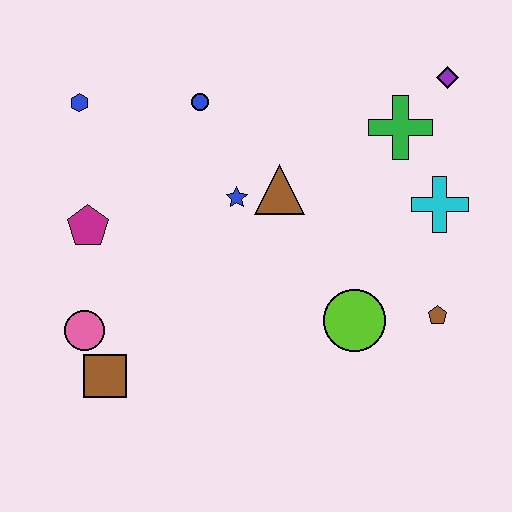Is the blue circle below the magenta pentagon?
No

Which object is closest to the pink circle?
The brown square is closest to the pink circle.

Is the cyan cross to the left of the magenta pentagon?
No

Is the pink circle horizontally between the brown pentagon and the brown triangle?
No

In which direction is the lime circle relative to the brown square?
The lime circle is to the right of the brown square.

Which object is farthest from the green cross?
The brown square is farthest from the green cross.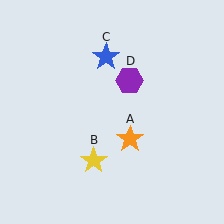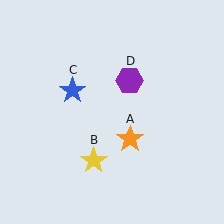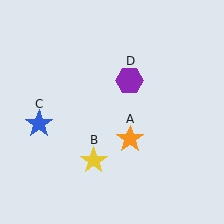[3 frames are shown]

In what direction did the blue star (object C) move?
The blue star (object C) moved down and to the left.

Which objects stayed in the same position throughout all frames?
Orange star (object A) and yellow star (object B) and purple hexagon (object D) remained stationary.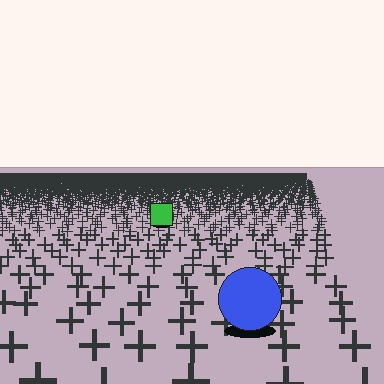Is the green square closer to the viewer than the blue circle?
No. The blue circle is closer — you can tell from the texture gradient: the ground texture is coarser near it.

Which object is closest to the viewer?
The blue circle is closest. The texture marks near it are larger and more spread out.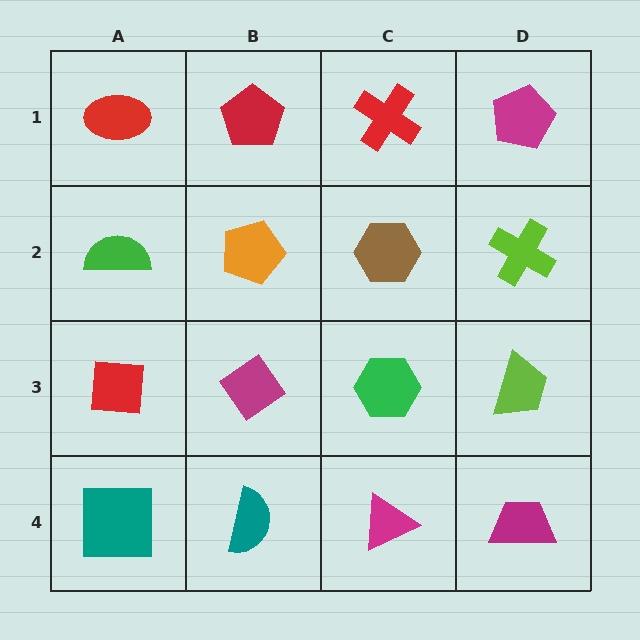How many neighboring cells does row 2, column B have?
4.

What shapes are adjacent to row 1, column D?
A lime cross (row 2, column D), a red cross (row 1, column C).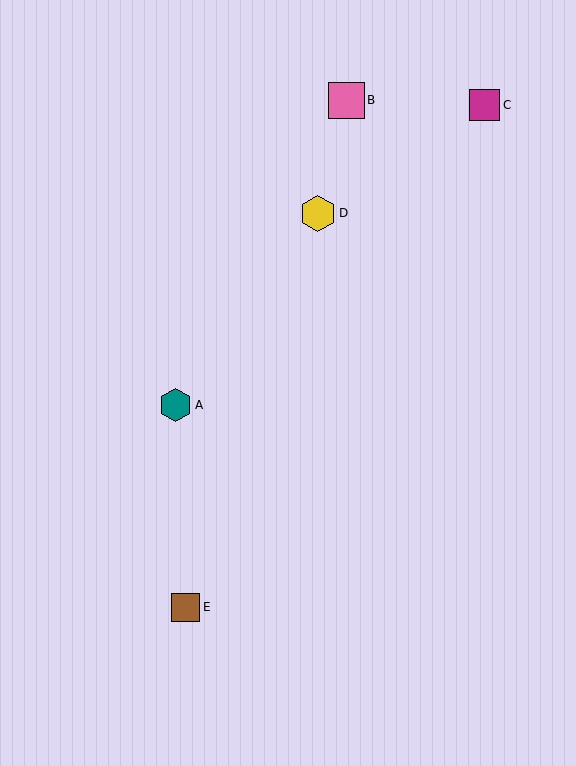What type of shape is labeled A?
Shape A is a teal hexagon.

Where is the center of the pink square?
The center of the pink square is at (346, 100).